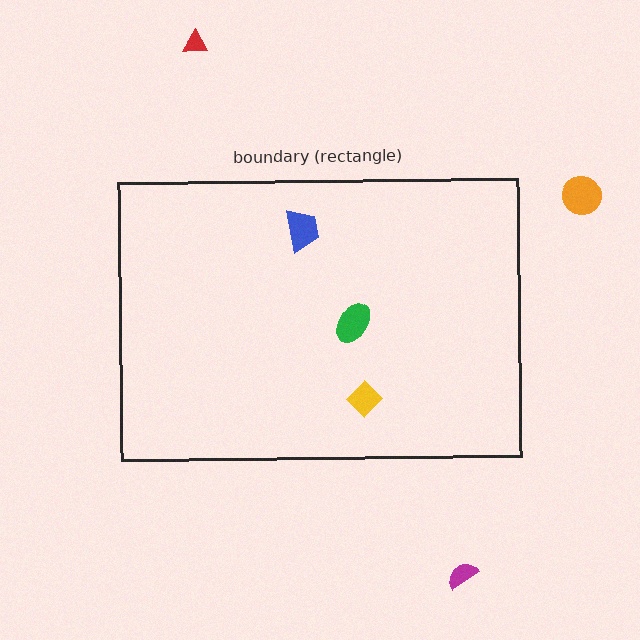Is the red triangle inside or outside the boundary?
Outside.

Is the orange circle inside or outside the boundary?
Outside.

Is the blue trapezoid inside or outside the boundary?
Inside.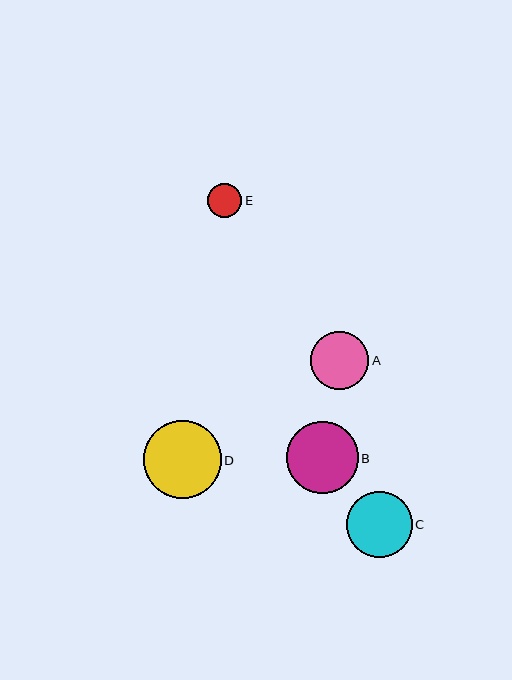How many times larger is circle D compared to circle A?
Circle D is approximately 1.3 times the size of circle A.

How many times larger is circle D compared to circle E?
Circle D is approximately 2.3 times the size of circle E.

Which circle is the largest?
Circle D is the largest with a size of approximately 78 pixels.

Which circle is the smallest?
Circle E is the smallest with a size of approximately 34 pixels.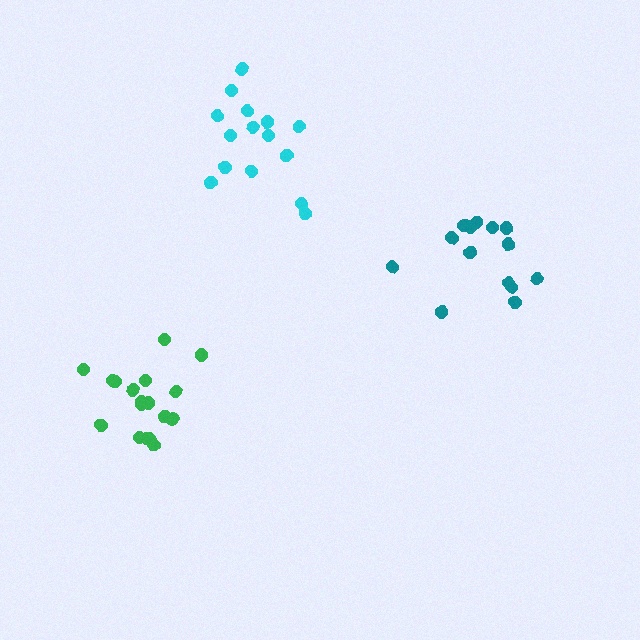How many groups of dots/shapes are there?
There are 3 groups.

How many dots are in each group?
Group 1: 14 dots, Group 2: 19 dots, Group 3: 15 dots (48 total).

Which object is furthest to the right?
The teal cluster is rightmost.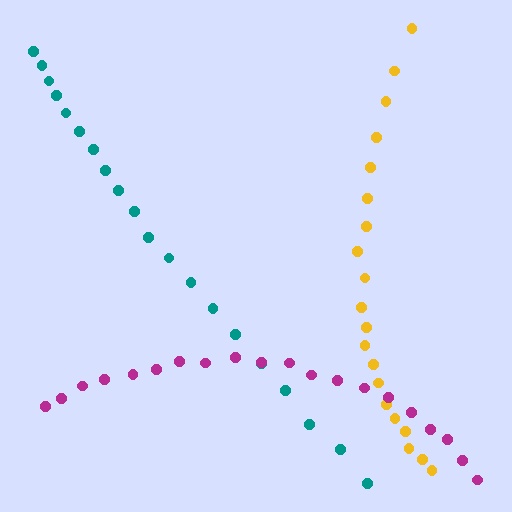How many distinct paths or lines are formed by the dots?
There are 3 distinct paths.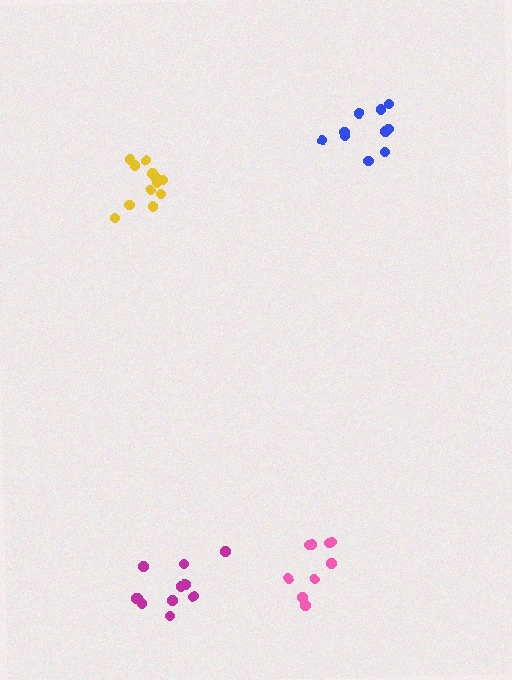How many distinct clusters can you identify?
There are 4 distinct clusters.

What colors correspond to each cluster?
The clusters are colored: blue, pink, yellow, magenta.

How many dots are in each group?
Group 1: 10 dots, Group 2: 9 dots, Group 3: 12 dots, Group 4: 11 dots (42 total).